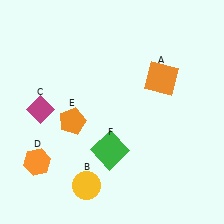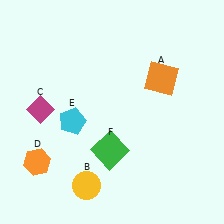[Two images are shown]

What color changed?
The pentagon (E) changed from orange in Image 1 to cyan in Image 2.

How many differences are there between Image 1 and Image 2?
There is 1 difference between the two images.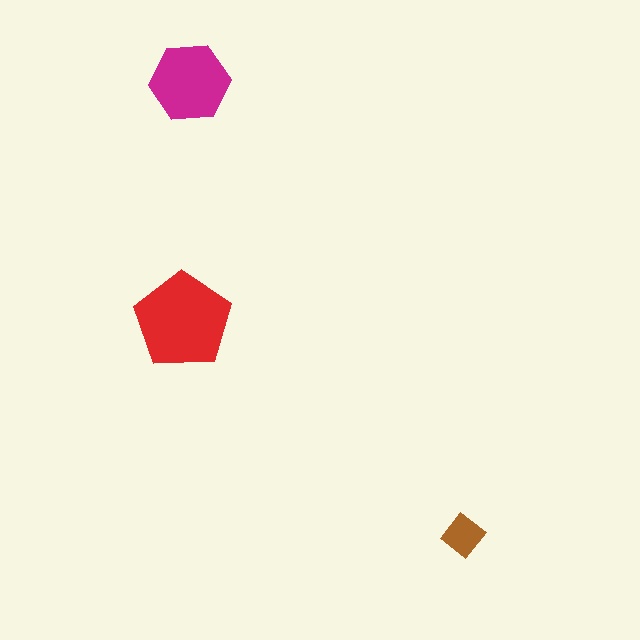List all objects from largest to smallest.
The red pentagon, the magenta hexagon, the brown diamond.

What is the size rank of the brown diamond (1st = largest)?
3rd.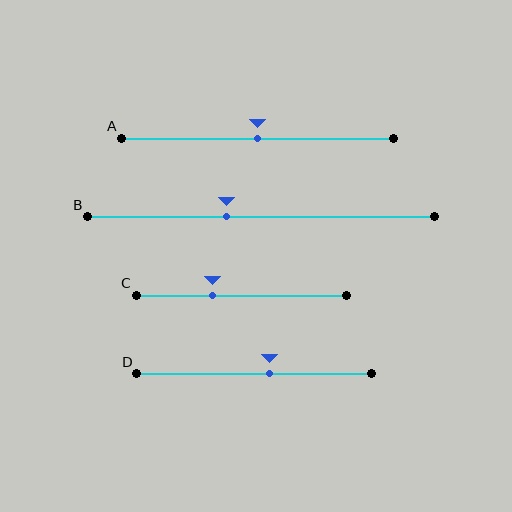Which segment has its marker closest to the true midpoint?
Segment A has its marker closest to the true midpoint.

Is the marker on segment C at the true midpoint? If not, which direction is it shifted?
No, the marker on segment C is shifted to the left by about 14% of the segment length.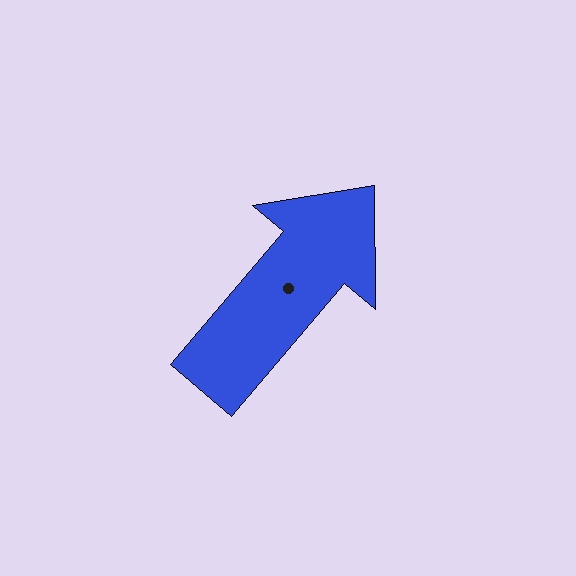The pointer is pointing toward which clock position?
Roughly 1 o'clock.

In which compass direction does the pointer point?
Northeast.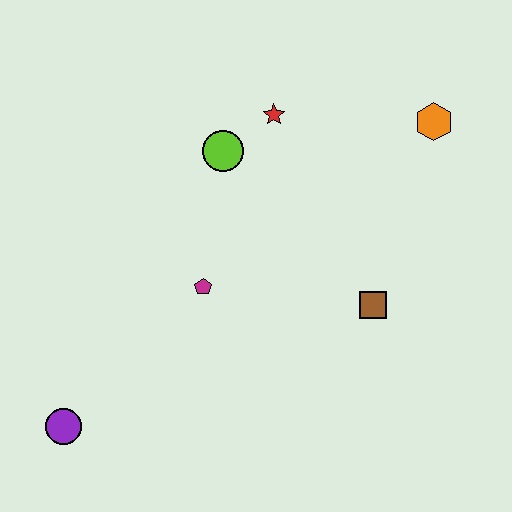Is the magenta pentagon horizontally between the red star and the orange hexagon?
No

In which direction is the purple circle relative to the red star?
The purple circle is below the red star.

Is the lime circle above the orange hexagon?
No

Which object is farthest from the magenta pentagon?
The orange hexagon is farthest from the magenta pentagon.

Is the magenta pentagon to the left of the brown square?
Yes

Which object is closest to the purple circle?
The magenta pentagon is closest to the purple circle.